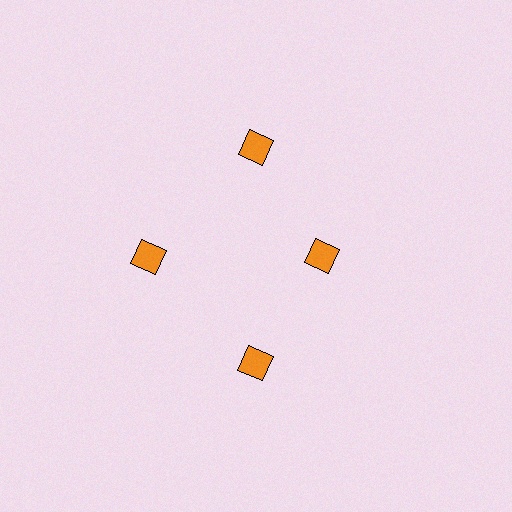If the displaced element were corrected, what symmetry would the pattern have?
It would have 4-fold rotational symmetry — the pattern would map onto itself every 90 degrees.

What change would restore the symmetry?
The symmetry would be restored by moving it outward, back onto the ring so that all 4 squares sit at equal angles and equal distance from the center.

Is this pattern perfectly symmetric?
No. The 4 orange squares are arranged in a ring, but one element near the 3 o'clock position is pulled inward toward the center, breaking the 4-fold rotational symmetry.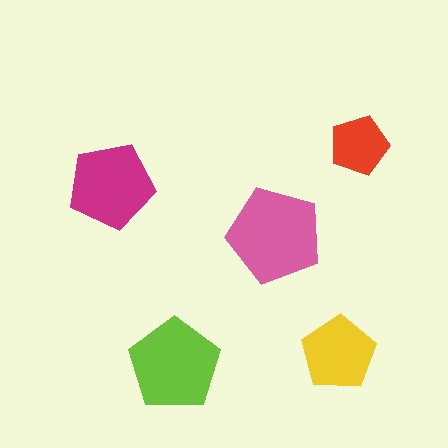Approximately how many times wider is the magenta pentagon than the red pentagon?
About 1.5 times wider.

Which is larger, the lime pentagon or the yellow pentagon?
The lime one.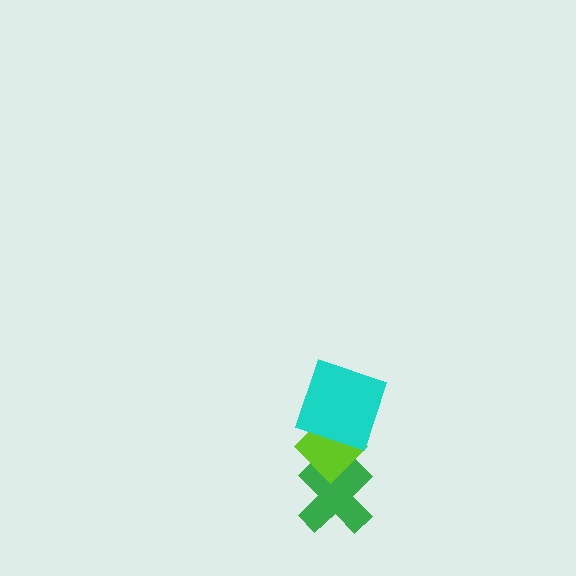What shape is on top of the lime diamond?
The cyan square is on top of the lime diamond.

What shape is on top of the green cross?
The lime diamond is on top of the green cross.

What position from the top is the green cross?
The green cross is 3rd from the top.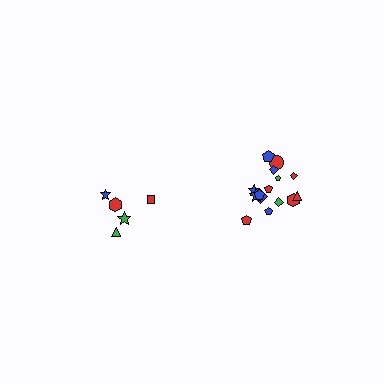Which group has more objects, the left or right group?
The right group.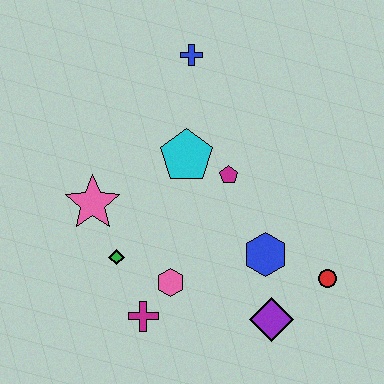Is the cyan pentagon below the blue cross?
Yes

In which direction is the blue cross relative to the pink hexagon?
The blue cross is above the pink hexagon.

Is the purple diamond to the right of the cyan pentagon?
Yes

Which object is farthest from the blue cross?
The purple diamond is farthest from the blue cross.